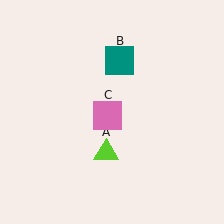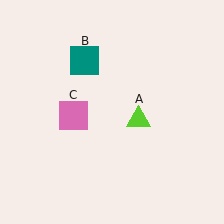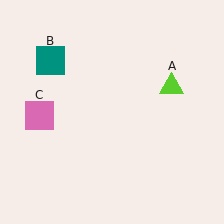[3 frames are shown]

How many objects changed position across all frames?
3 objects changed position: lime triangle (object A), teal square (object B), pink square (object C).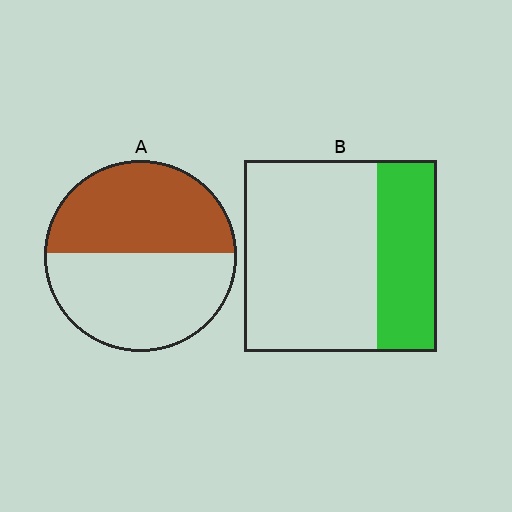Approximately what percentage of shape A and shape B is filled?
A is approximately 50% and B is approximately 30%.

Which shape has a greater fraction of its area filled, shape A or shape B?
Shape A.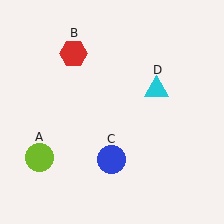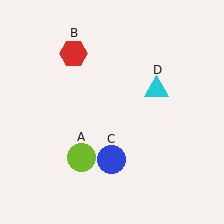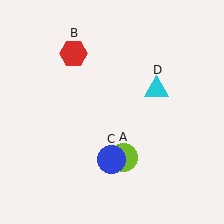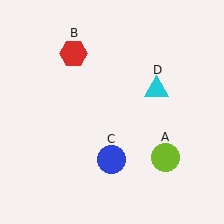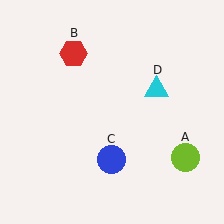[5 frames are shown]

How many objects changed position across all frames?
1 object changed position: lime circle (object A).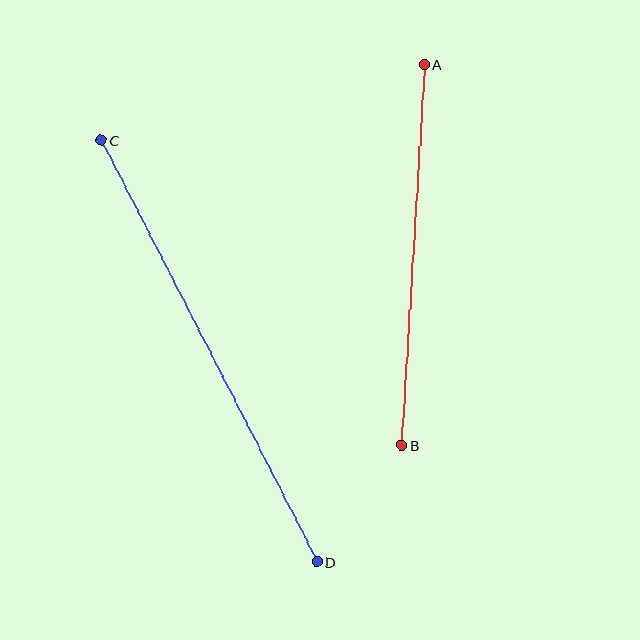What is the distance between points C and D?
The distance is approximately 473 pixels.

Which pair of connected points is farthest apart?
Points C and D are farthest apart.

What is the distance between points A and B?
The distance is approximately 382 pixels.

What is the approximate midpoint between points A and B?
The midpoint is at approximately (413, 255) pixels.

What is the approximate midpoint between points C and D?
The midpoint is at approximately (209, 351) pixels.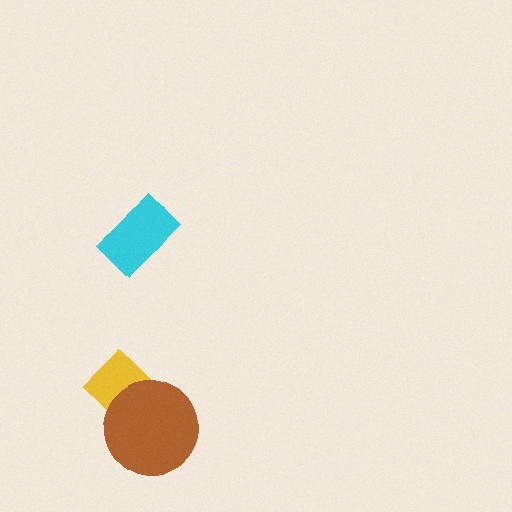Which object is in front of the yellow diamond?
The brown circle is in front of the yellow diamond.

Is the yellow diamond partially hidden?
Yes, it is partially covered by another shape.